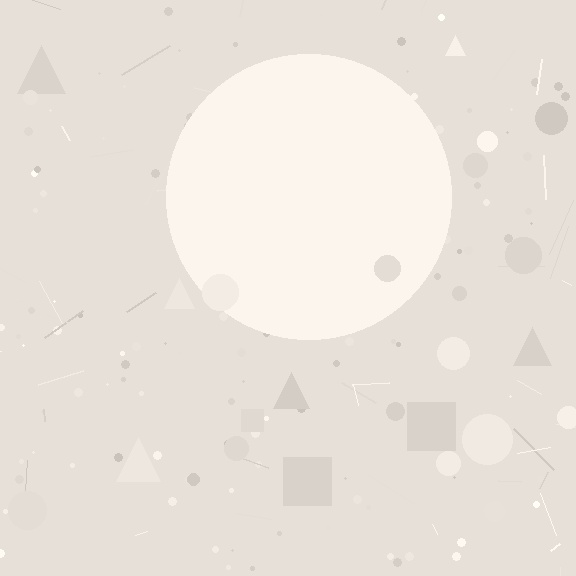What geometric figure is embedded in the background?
A circle is embedded in the background.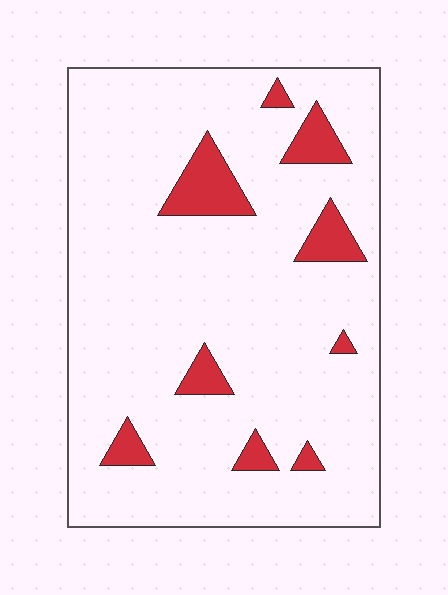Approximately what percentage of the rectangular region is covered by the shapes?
Approximately 10%.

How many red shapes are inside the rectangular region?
9.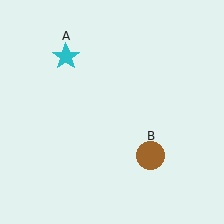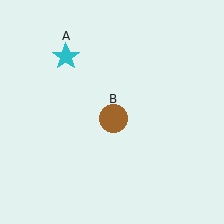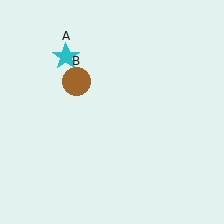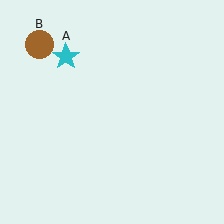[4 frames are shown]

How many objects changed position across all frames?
1 object changed position: brown circle (object B).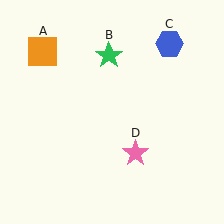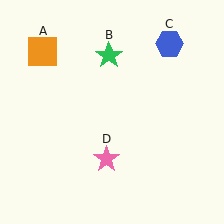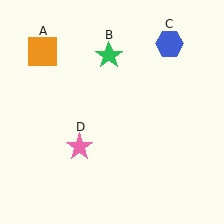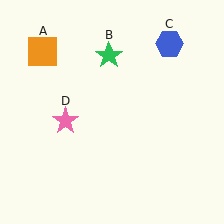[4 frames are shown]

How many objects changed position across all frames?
1 object changed position: pink star (object D).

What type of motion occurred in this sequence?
The pink star (object D) rotated clockwise around the center of the scene.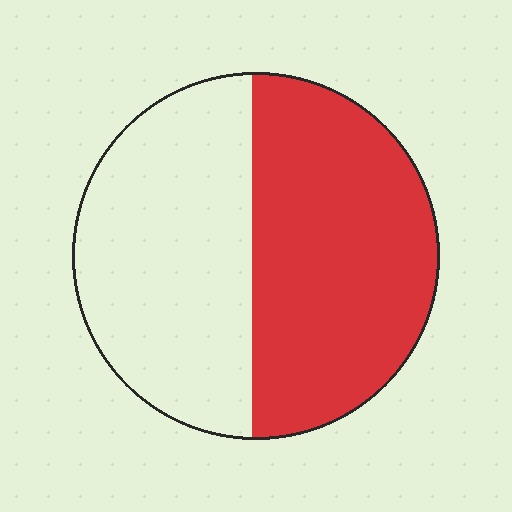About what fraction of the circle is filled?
About one half (1/2).